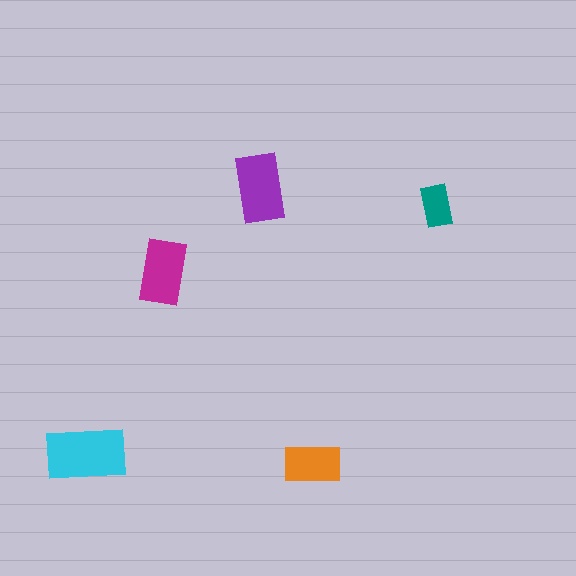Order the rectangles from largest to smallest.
the cyan one, the purple one, the magenta one, the orange one, the teal one.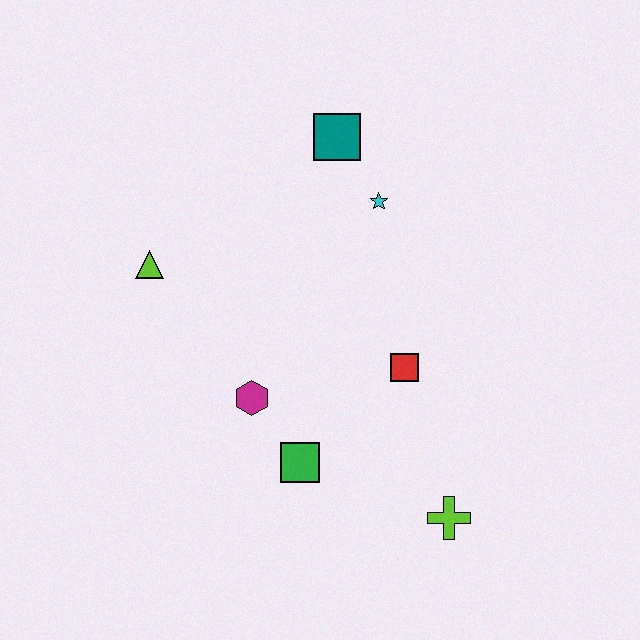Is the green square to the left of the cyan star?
Yes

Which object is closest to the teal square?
The cyan star is closest to the teal square.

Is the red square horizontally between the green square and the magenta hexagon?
No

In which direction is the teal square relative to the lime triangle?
The teal square is to the right of the lime triangle.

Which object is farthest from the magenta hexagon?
The teal square is farthest from the magenta hexagon.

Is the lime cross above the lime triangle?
No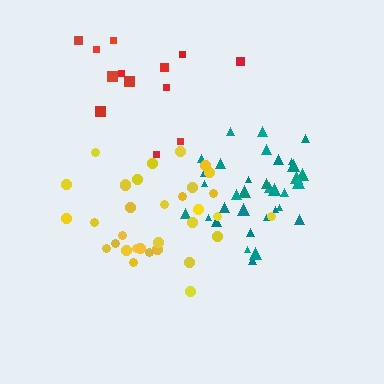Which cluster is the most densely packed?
Teal.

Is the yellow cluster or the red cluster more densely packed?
Yellow.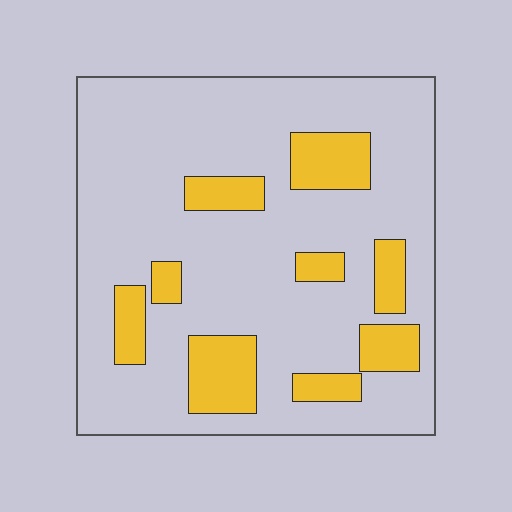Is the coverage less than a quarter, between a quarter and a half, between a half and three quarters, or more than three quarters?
Less than a quarter.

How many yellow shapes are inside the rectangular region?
9.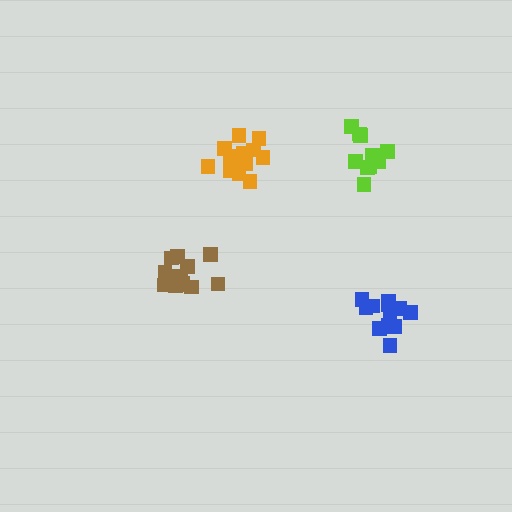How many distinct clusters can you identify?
There are 4 distinct clusters.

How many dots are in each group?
Group 1: 13 dots, Group 2: 13 dots, Group 3: 14 dots, Group 4: 16 dots (56 total).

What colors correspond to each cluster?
The clusters are colored: lime, blue, brown, orange.